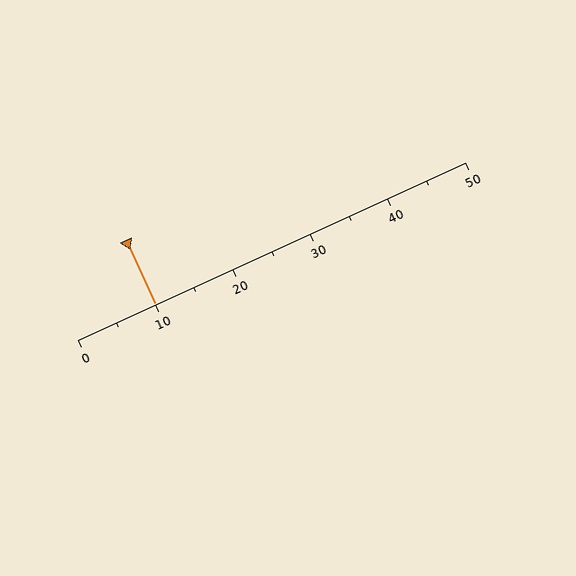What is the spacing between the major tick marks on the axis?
The major ticks are spaced 10 apart.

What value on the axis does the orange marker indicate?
The marker indicates approximately 10.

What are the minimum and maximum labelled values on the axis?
The axis runs from 0 to 50.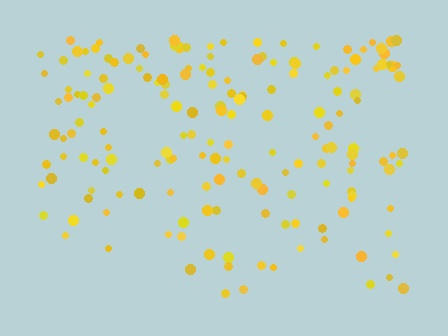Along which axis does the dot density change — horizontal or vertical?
Vertical.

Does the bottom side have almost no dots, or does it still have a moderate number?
Still a moderate number, just noticeably fewer than the top.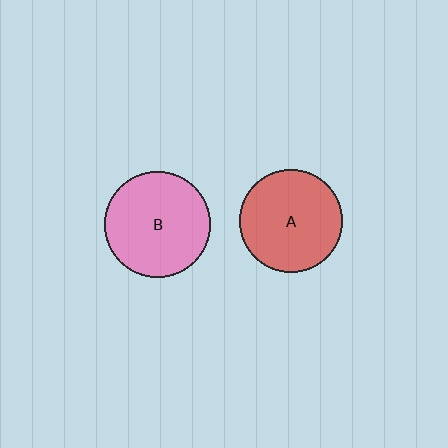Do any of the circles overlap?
No, none of the circles overlap.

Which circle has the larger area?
Circle B (pink).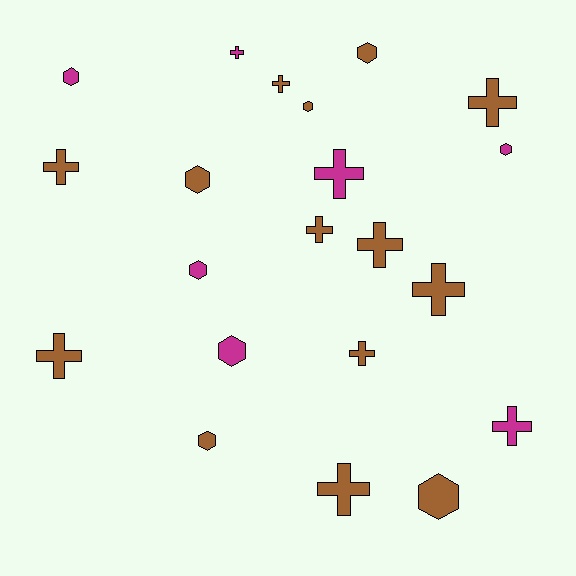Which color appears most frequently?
Brown, with 14 objects.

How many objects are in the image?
There are 21 objects.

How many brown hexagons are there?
There are 5 brown hexagons.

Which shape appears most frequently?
Cross, with 12 objects.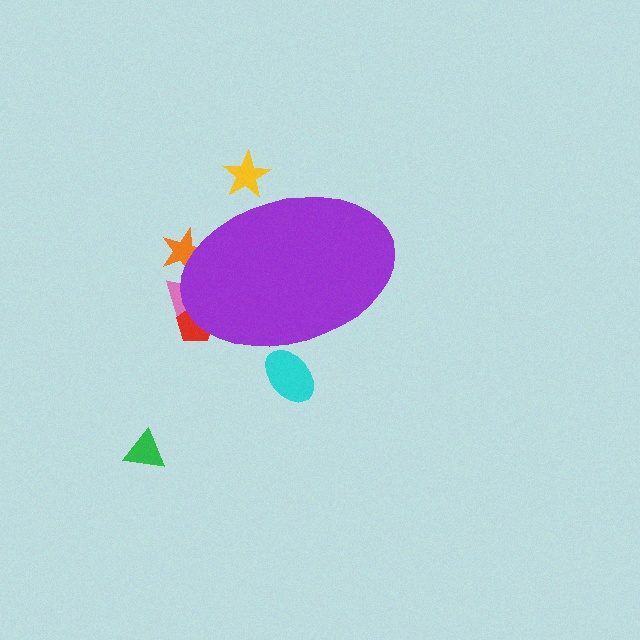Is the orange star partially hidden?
Yes, the orange star is partially hidden behind the purple ellipse.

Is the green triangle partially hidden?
No, the green triangle is fully visible.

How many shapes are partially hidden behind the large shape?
5 shapes are partially hidden.